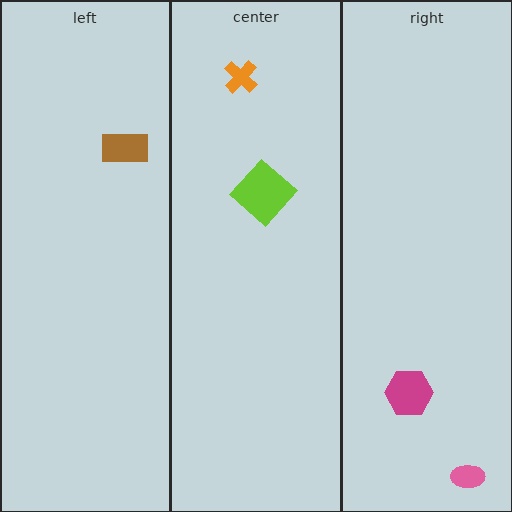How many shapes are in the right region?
2.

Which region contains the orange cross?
The center region.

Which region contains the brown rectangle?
The left region.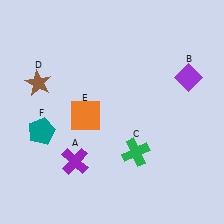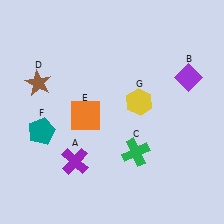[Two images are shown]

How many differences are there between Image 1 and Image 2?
There is 1 difference between the two images.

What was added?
A yellow hexagon (G) was added in Image 2.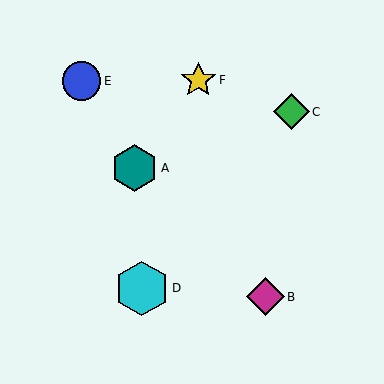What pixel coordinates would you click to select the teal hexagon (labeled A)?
Click at (135, 168) to select the teal hexagon A.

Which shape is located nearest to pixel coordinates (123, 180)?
The teal hexagon (labeled A) at (135, 168) is nearest to that location.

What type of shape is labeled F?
Shape F is a yellow star.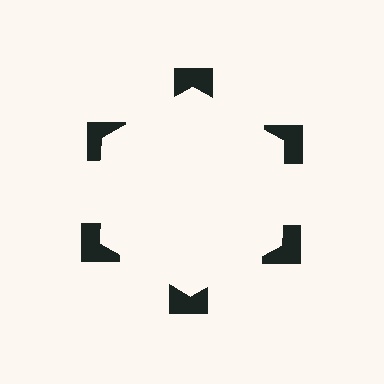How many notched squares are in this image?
There are 6 — one at each vertex of the illusory hexagon.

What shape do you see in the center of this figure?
An illusory hexagon — its edges are inferred from the aligned wedge cuts in the notched squares, not physically drawn.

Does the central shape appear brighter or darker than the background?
It typically appears slightly brighter than the background, even though no actual brightness change is drawn.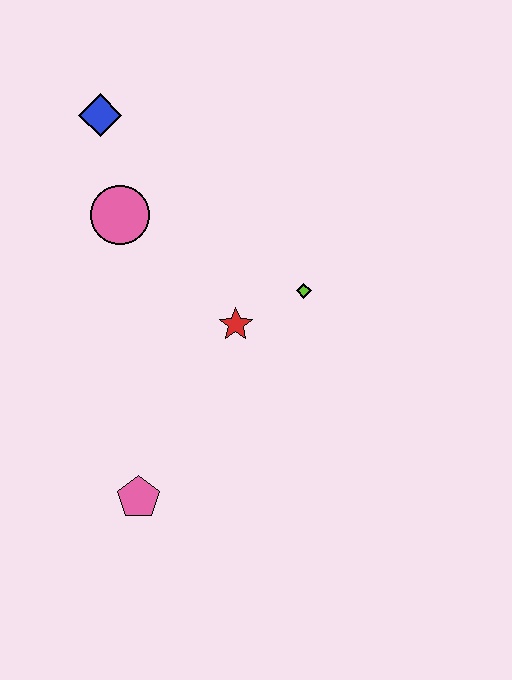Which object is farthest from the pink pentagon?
The blue diamond is farthest from the pink pentagon.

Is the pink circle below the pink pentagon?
No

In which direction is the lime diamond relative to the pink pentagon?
The lime diamond is above the pink pentagon.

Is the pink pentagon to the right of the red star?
No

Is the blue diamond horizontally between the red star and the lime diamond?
No